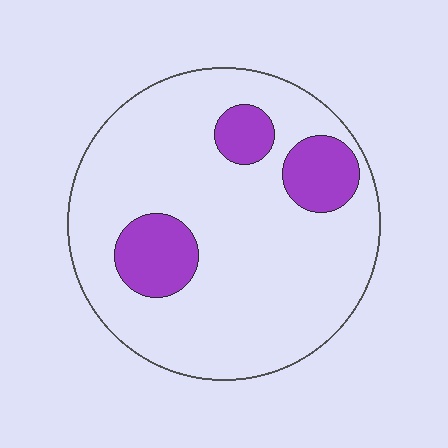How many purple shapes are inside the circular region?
3.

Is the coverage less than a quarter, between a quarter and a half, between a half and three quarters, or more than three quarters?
Less than a quarter.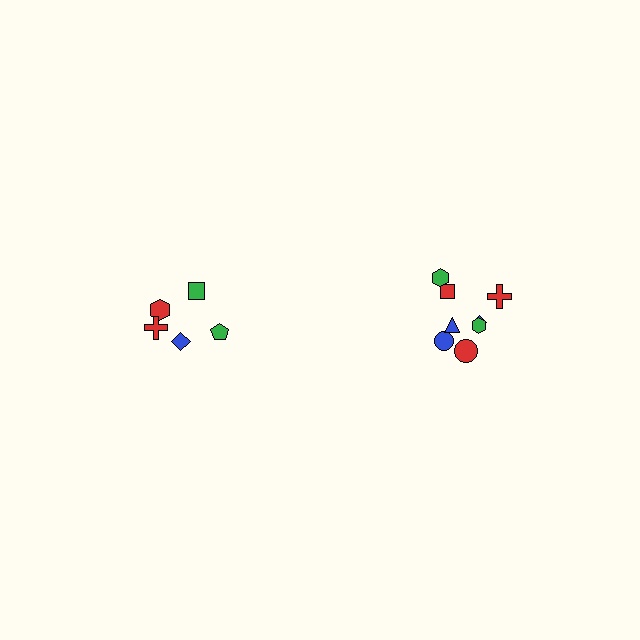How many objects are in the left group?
There are 5 objects.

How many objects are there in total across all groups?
There are 13 objects.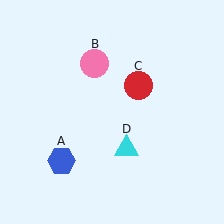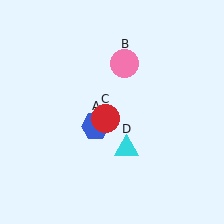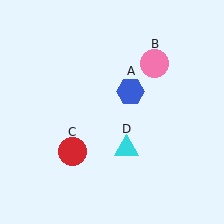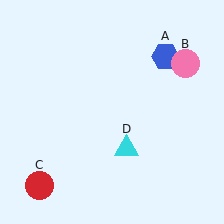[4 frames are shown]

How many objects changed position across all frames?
3 objects changed position: blue hexagon (object A), pink circle (object B), red circle (object C).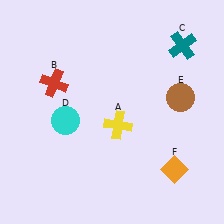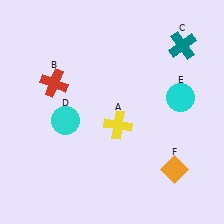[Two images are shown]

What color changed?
The circle (E) changed from brown in Image 1 to cyan in Image 2.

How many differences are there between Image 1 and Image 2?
There is 1 difference between the two images.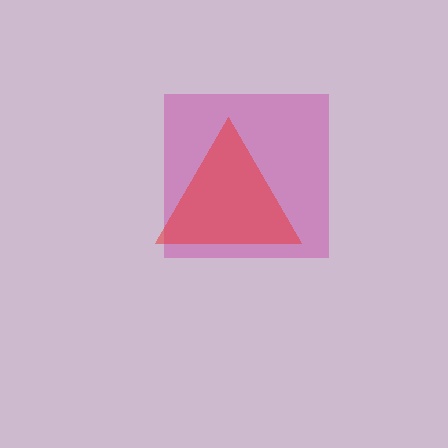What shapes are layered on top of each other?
The layered shapes are: a magenta square, a red triangle.